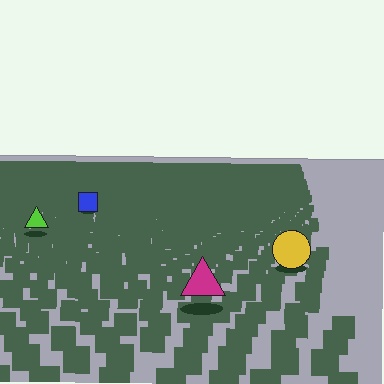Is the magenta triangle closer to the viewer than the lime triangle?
Yes. The magenta triangle is closer — you can tell from the texture gradient: the ground texture is coarser near it.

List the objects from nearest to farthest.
From nearest to farthest: the magenta triangle, the yellow circle, the lime triangle, the blue square.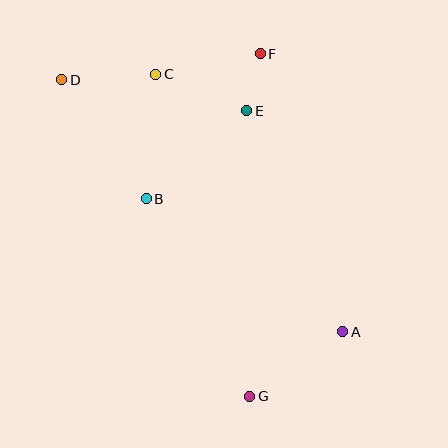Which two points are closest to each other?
Points E and F are closest to each other.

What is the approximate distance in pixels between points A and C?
The distance between A and C is approximately 318 pixels.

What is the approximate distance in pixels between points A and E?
The distance between A and E is approximately 241 pixels.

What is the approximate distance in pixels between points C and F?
The distance between C and F is approximately 106 pixels.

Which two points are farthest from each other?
Points A and D are farthest from each other.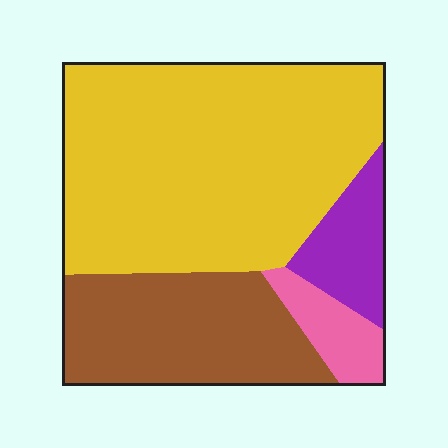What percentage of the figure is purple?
Purple covers about 10% of the figure.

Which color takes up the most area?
Yellow, at roughly 60%.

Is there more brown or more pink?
Brown.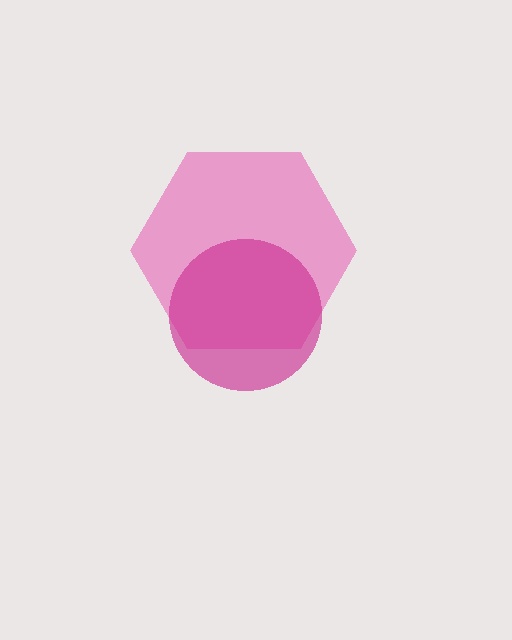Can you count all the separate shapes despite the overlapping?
Yes, there are 2 separate shapes.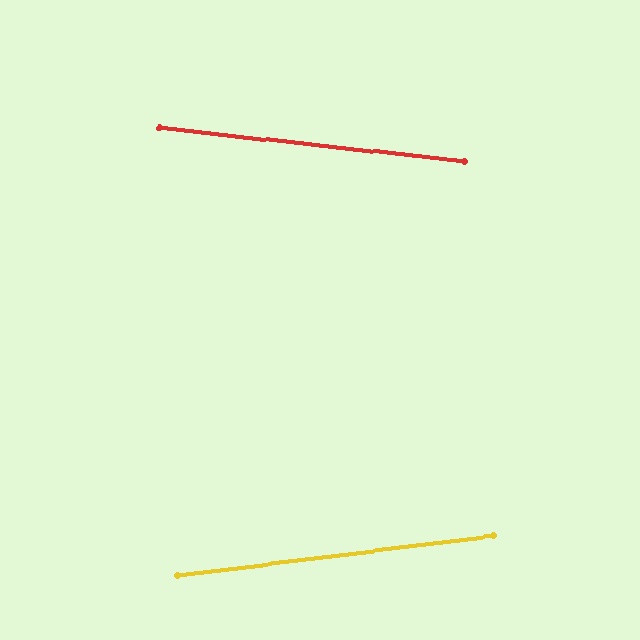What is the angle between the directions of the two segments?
Approximately 13 degrees.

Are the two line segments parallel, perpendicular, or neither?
Neither parallel nor perpendicular — they differ by about 13°.